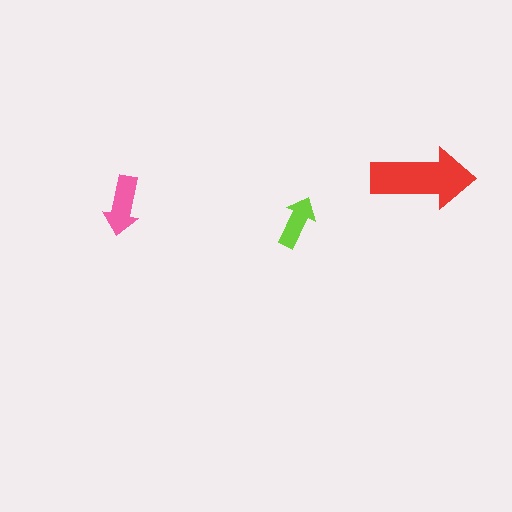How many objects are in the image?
There are 3 objects in the image.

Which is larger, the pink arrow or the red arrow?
The red one.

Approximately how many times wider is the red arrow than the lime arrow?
About 2 times wider.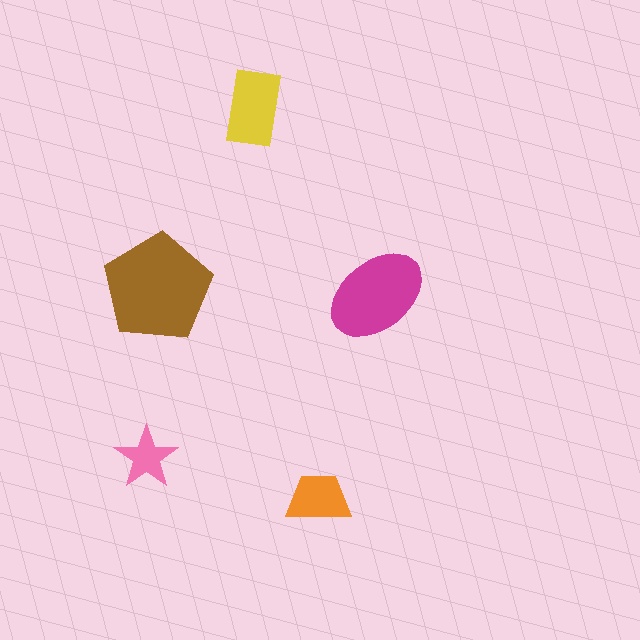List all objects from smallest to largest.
The pink star, the orange trapezoid, the yellow rectangle, the magenta ellipse, the brown pentagon.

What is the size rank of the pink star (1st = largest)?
5th.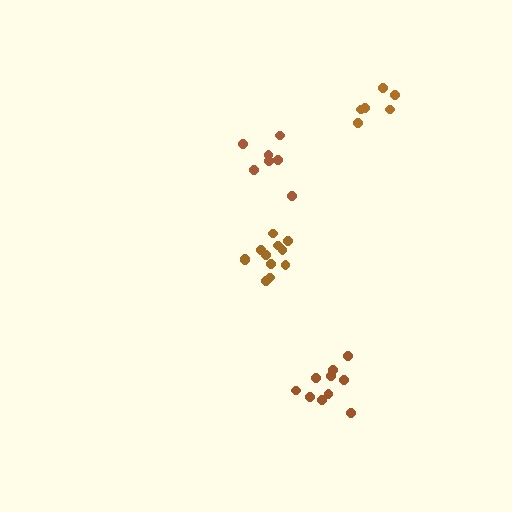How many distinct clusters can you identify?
There are 4 distinct clusters.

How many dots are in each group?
Group 1: 12 dots, Group 2: 10 dots, Group 3: 6 dots, Group 4: 7 dots (35 total).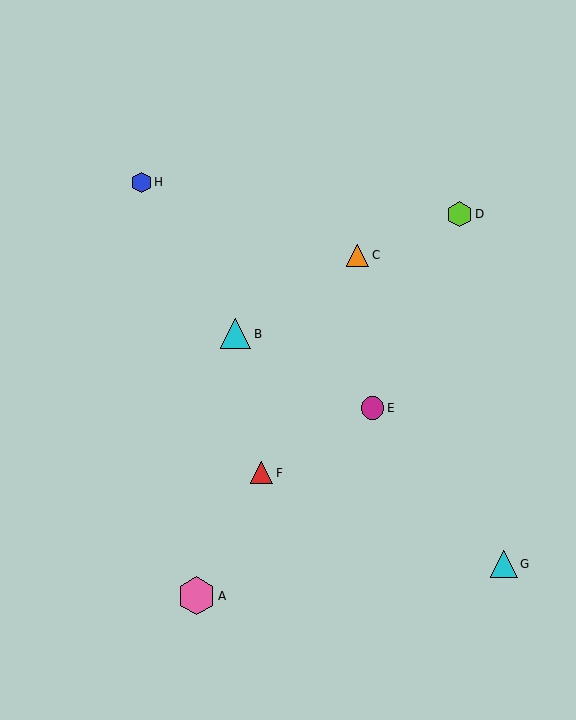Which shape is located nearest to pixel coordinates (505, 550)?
The cyan triangle (labeled G) at (504, 564) is nearest to that location.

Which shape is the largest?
The pink hexagon (labeled A) is the largest.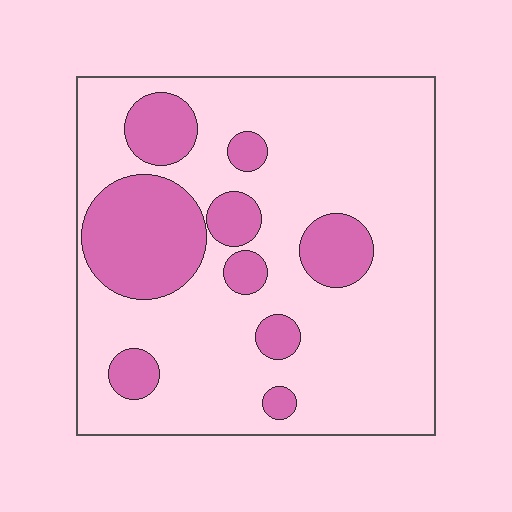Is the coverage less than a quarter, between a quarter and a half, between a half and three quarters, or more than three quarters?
Less than a quarter.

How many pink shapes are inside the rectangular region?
9.